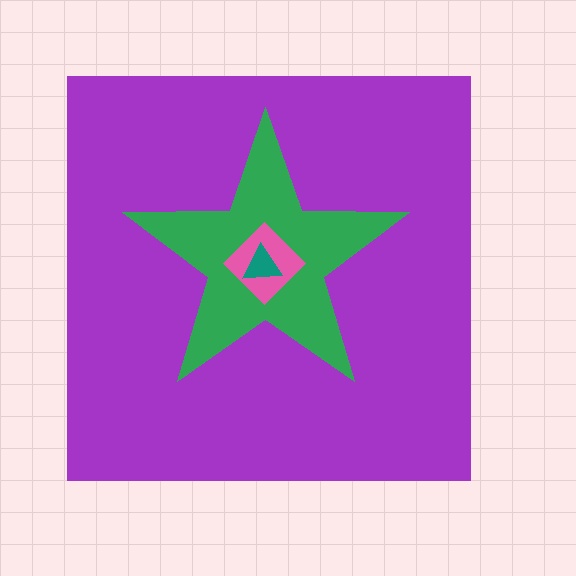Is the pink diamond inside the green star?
Yes.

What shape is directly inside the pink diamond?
The teal triangle.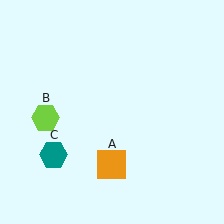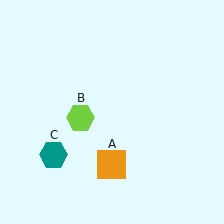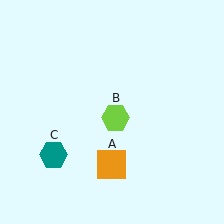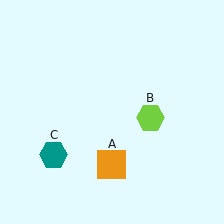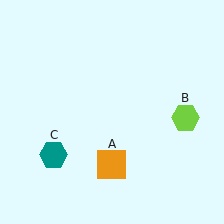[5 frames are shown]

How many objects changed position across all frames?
1 object changed position: lime hexagon (object B).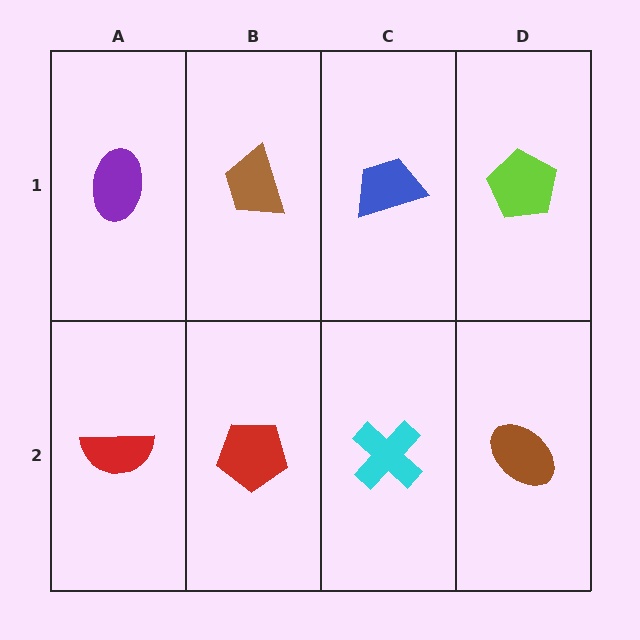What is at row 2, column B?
A red pentagon.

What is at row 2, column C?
A cyan cross.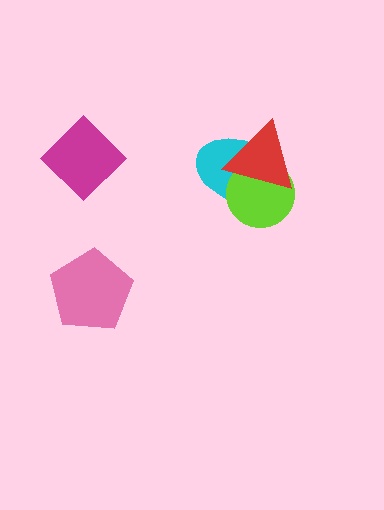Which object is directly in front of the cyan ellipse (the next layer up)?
The lime circle is directly in front of the cyan ellipse.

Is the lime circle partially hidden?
Yes, it is partially covered by another shape.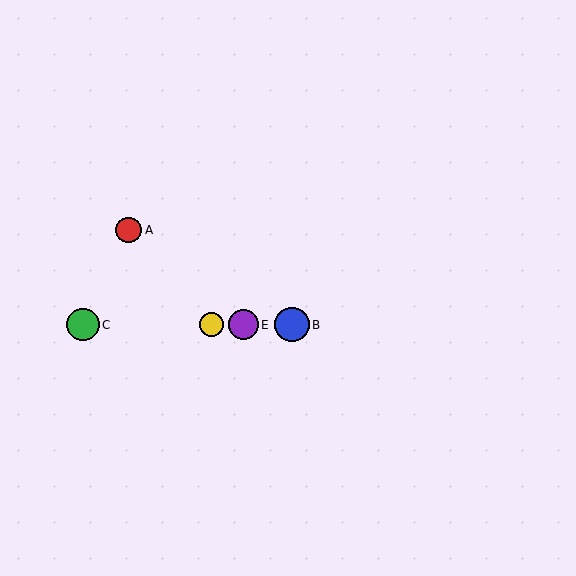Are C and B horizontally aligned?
Yes, both are at y≈325.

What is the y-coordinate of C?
Object C is at y≈325.